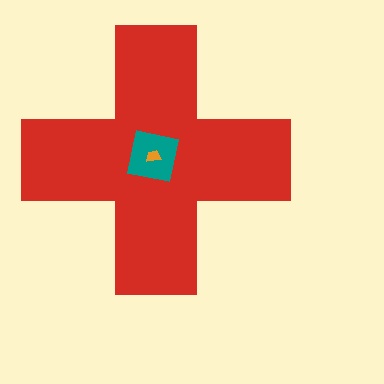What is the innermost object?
The orange trapezoid.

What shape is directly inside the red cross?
The teal square.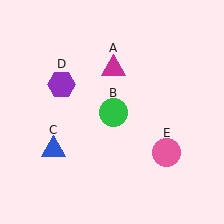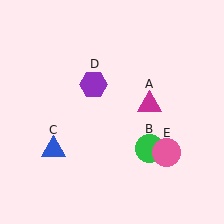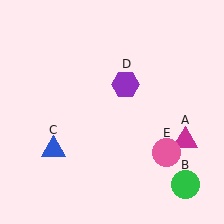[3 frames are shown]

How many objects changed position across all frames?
3 objects changed position: magenta triangle (object A), green circle (object B), purple hexagon (object D).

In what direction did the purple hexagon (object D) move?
The purple hexagon (object D) moved right.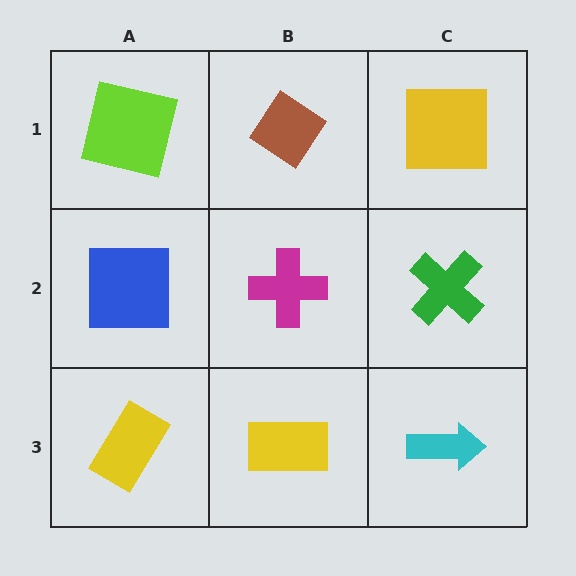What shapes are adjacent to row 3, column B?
A magenta cross (row 2, column B), a yellow rectangle (row 3, column A), a cyan arrow (row 3, column C).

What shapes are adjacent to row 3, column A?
A blue square (row 2, column A), a yellow rectangle (row 3, column B).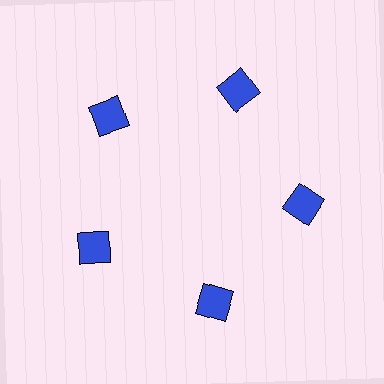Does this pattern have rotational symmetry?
Yes, this pattern has 5-fold rotational symmetry. It looks the same after rotating 72 degrees around the center.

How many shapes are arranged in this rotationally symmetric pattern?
There are 5 shapes, arranged in 5 groups of 1.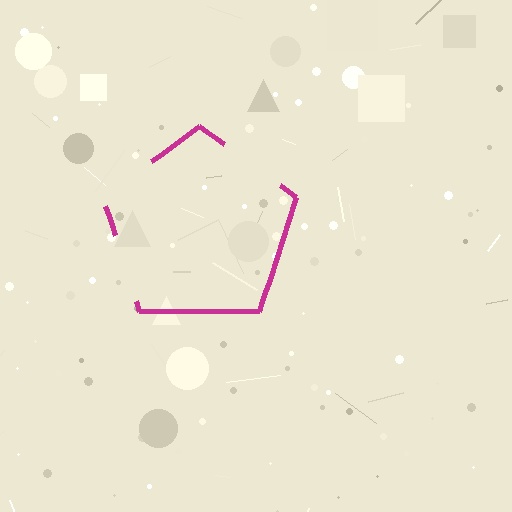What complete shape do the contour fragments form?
The contour fragments form a pentagon.